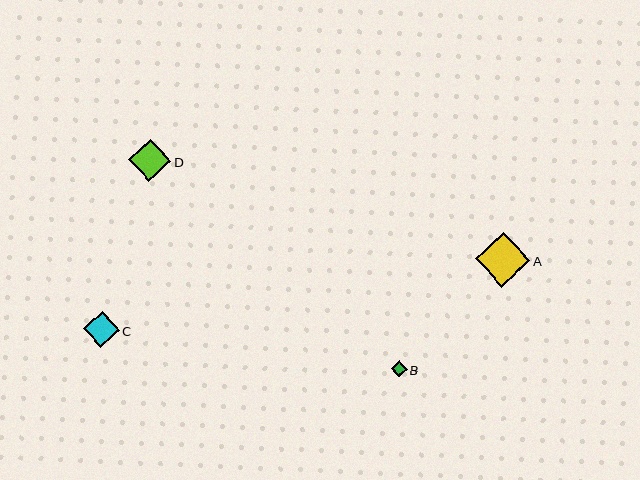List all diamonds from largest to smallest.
From largest to smallest: A, D, C, B.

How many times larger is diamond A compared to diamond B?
Diamond A is approximately 3.4 times the size of diamond B.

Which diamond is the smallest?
Diamond B is the smallest with a size of approximately 16 pixels.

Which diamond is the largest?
Diamond A is the largest with a size of approximately 55 pixels.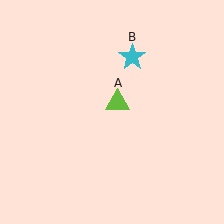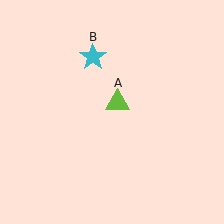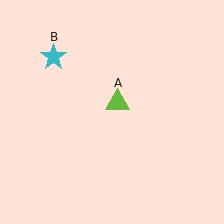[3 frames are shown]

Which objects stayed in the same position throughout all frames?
Lime triangle (object A) remained stationary.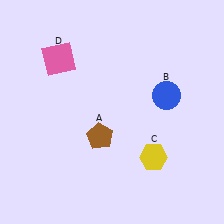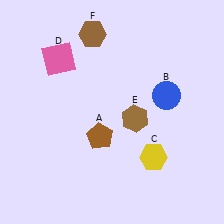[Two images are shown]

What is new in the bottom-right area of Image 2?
A brown hexagon (E) was added in the bottom-right area of Image 2.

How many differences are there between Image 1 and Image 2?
There are 2 differences between the two images.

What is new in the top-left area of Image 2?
A brown hexagon (F) was added in the top-left area of Image 2.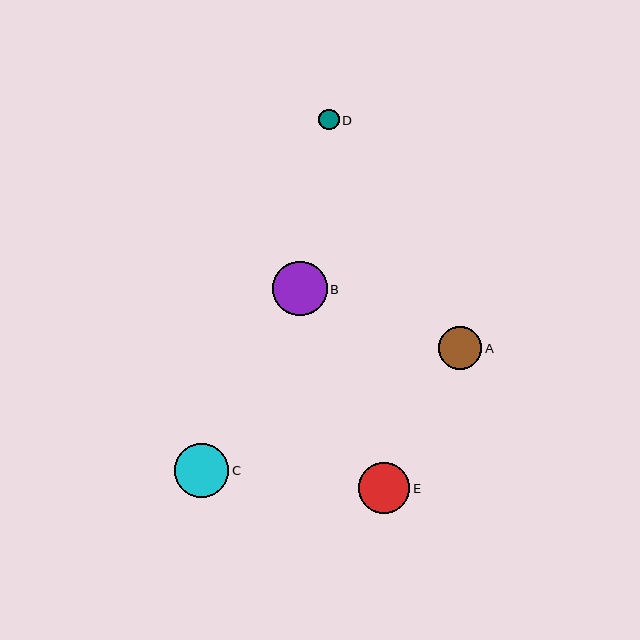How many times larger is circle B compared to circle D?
Circle B is approximately 2.7 times the size of circle D.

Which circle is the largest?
Circle B is the largest with a size of approximately 55 pixels.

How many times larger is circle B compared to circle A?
Circle B is approximately 1.2 times the size of circle A.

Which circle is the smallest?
Circle D is the smallest with a size of approximately 20 pixels.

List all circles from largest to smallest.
From largest to smallest: B, C, E, A, D.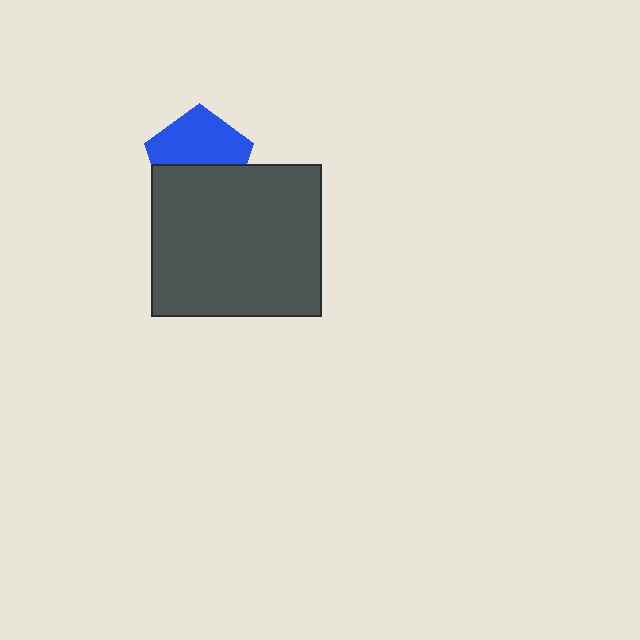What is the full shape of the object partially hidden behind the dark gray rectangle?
The partially hidden object is a blue pentagon.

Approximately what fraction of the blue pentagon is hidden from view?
Roughly 46% of the blue pentagon is hidden behind the dark gray rectangle.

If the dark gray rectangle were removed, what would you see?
You would see the complete blue pentagon.